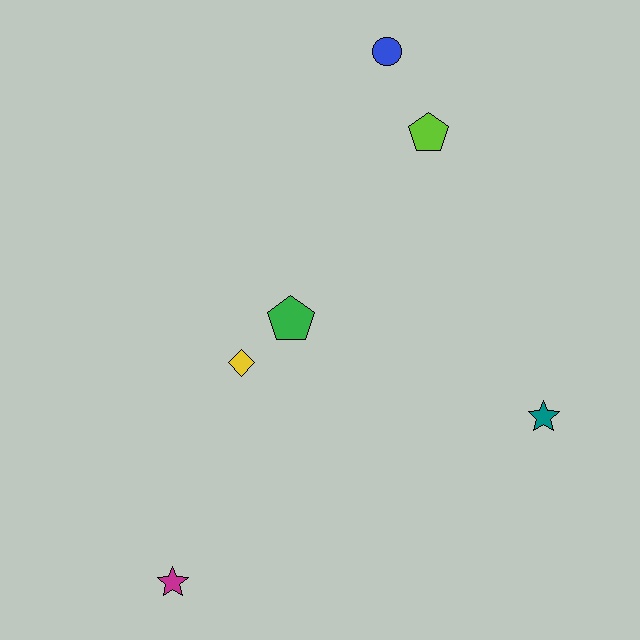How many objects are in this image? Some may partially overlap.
There are 6 objects.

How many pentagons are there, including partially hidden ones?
There are 2 pentagons.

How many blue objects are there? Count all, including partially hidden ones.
There is 1 blue object.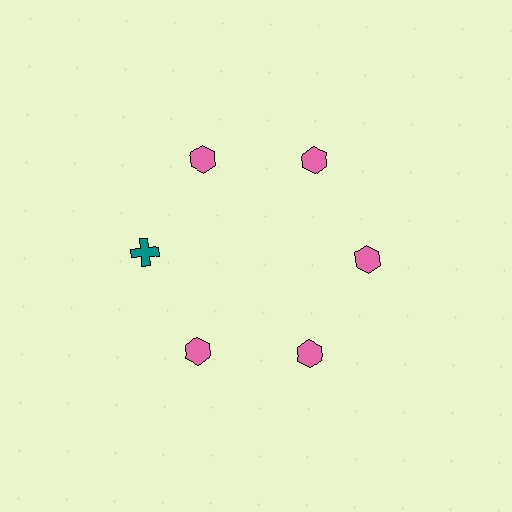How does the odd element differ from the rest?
It differs in both color (teal instead of pink) and shape (cross instead of hexagon).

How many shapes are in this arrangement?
There are 6 shapes arranged in a ring pattern.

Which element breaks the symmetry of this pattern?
The teal cross at roughly the 9 o'clock position breaks the symmetry. All other shapes are pink hexagons.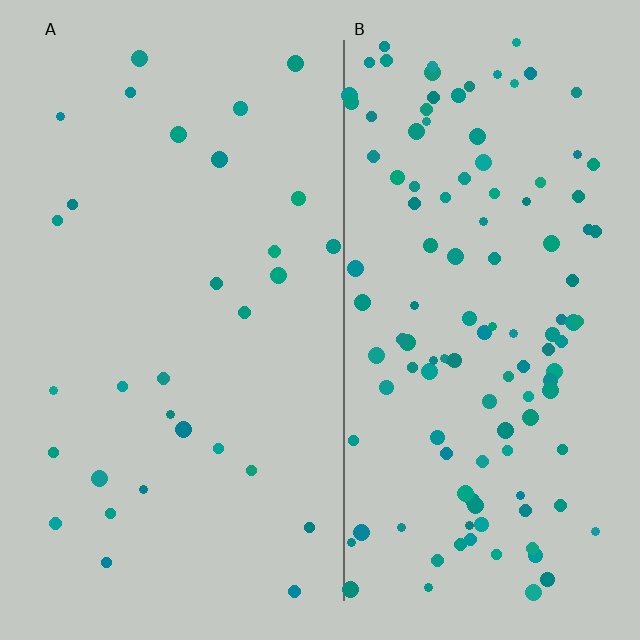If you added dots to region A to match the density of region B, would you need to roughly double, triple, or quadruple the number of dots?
Approximately quadruple.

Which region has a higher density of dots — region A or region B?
B (the right).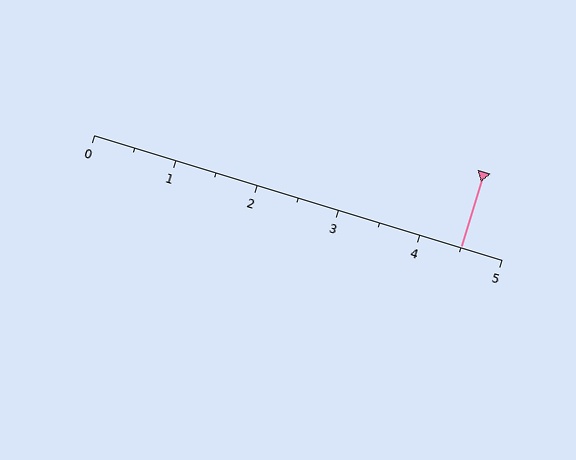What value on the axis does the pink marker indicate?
The marker indicates approximately 4.5.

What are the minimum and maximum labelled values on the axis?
The axis runs from 0 to 5.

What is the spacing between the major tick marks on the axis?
The major ticks are spaced 1 apart.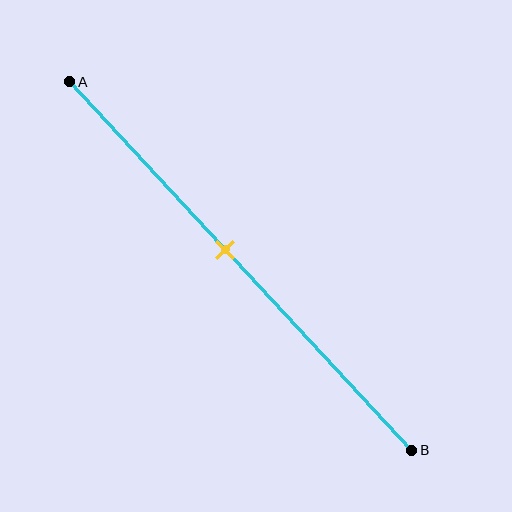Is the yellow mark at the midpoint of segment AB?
No, the mark is at about 45% from A, not at the 50% midpoint.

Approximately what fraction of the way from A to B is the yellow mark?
The yellow mark is approximately 45% of the way from A to B.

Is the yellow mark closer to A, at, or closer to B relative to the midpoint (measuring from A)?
The yellow mark is closer to point A than the midpoint of segment AB.